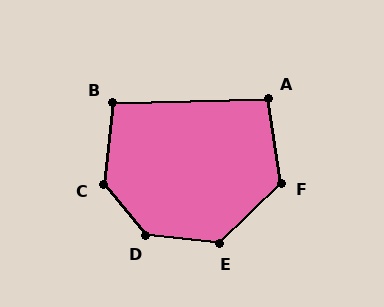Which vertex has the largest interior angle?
D, at approximately 136 degrees.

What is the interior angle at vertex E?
Approximately 130 degrees (obtuse).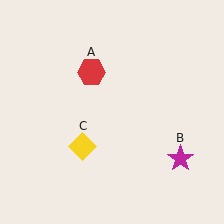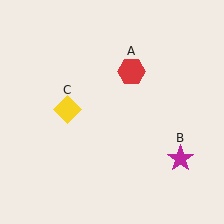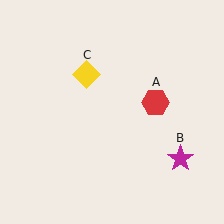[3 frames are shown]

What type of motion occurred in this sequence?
The red hexagon (object A), yellow diamond (object C) rotated clockwise around the center of the scene.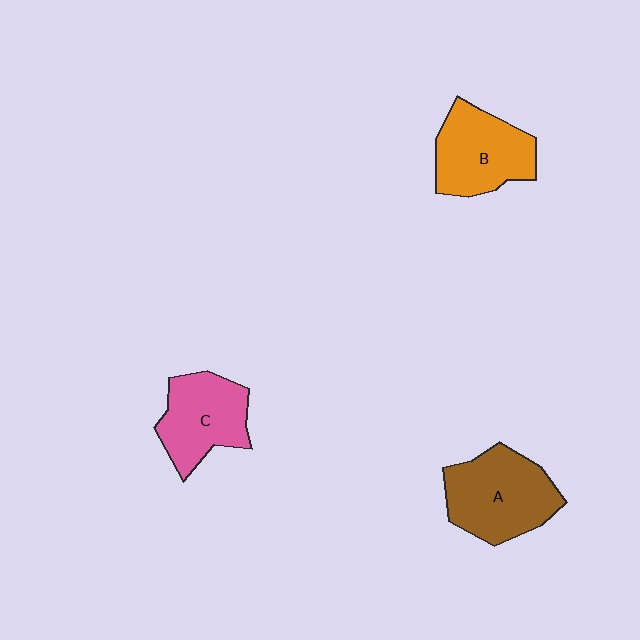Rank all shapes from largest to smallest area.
From largest to smallest: A (brown), B (orange), C (pink).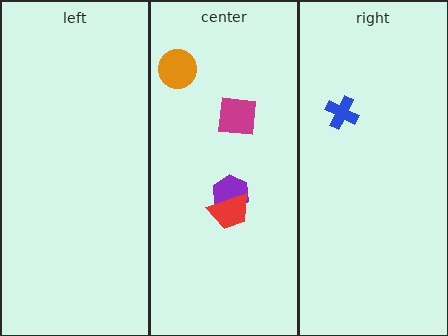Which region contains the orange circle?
The center region.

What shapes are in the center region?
The purple hexagon, the orange circle, the magenta square, the red trapezoid.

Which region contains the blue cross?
The right region.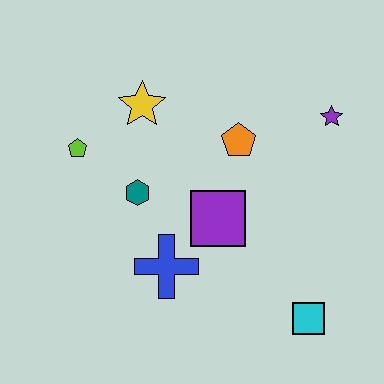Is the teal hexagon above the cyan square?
Yes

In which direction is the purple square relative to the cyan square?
The purple square is above the cyan square.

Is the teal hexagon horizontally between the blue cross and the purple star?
No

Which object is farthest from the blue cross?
The purple star is farthest from the blue cross.